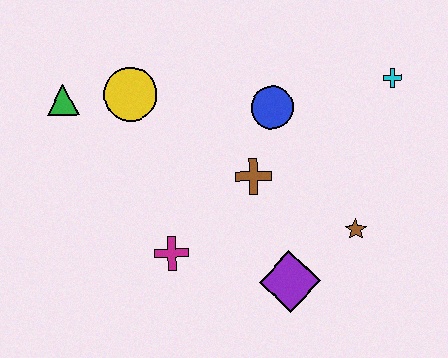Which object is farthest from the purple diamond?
The green triangle is farthest from the purple diamond.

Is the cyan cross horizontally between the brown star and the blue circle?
No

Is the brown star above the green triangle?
No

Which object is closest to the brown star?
The purple diamond is closest to the brown star.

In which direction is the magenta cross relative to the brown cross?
The magenta cross is to the left of the brown cross.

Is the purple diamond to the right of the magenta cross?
Yes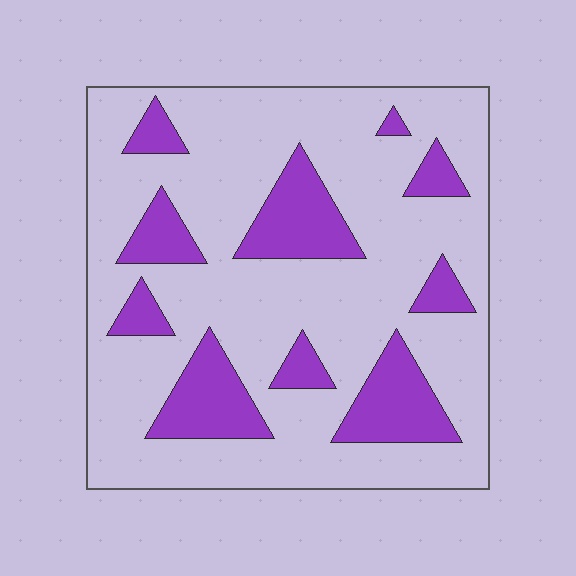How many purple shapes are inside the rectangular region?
10.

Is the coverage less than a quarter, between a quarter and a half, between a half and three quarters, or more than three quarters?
Less than a quarter.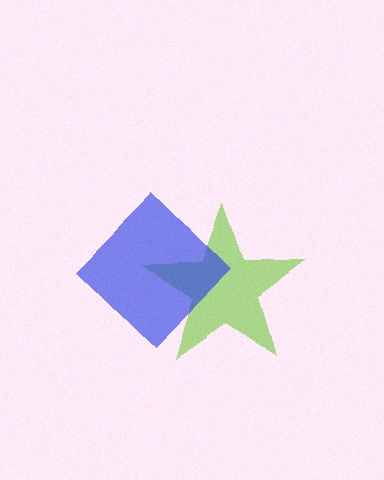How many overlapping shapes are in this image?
There are 2 overlapping shapes in the image.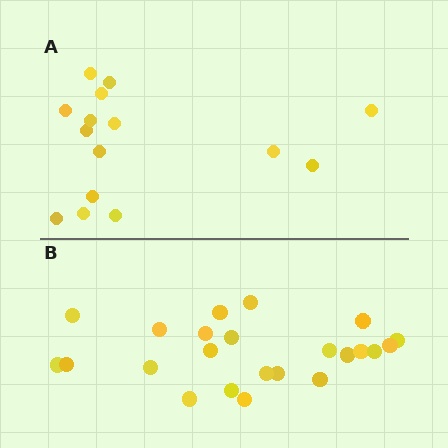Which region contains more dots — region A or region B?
Region B (the bottom region) has more dots.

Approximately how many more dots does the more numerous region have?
Region B has roughly 8 or so more dots than region A.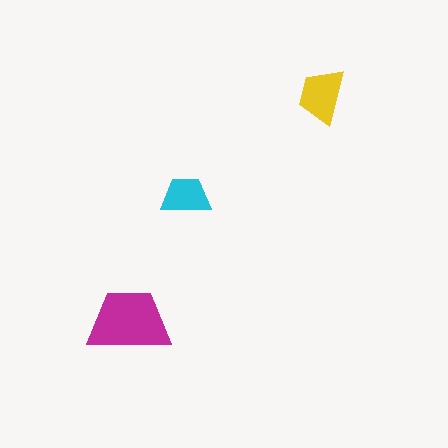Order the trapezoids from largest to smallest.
the magenta one, the yellow one, the cyan one.